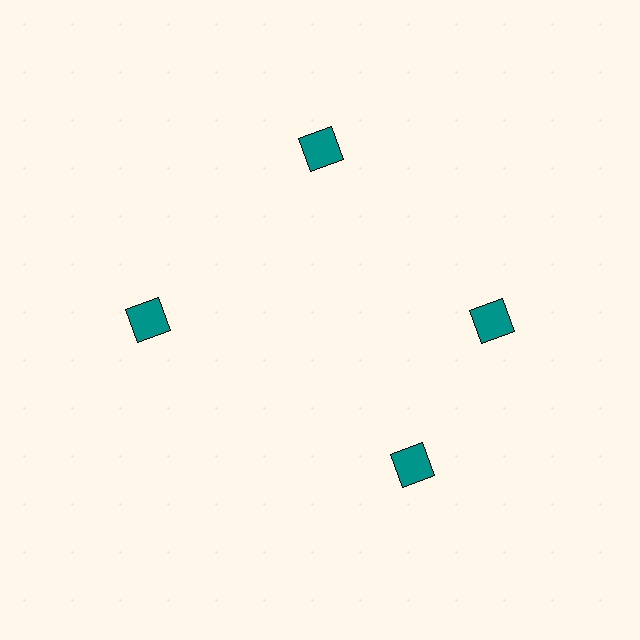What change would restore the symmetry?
The symmetry would be restored by rotating it back into even spacing with its neighbors so that all 4 diamonds sit at equal angles and equal distance from the center.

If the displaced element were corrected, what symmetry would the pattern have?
It would have 4-fold rotational symmetry — the pattern would map onto itself every 90 degrees.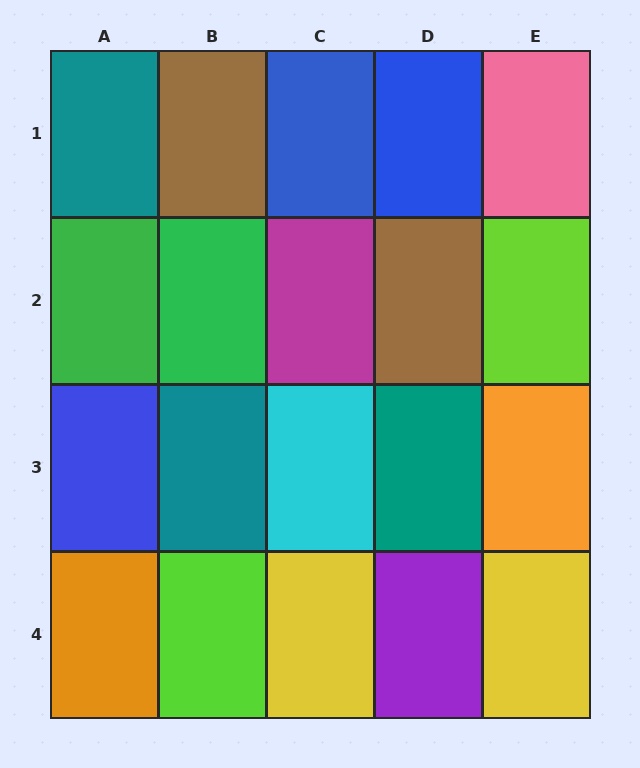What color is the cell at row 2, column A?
Green.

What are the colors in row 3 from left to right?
Blue, teal, cyan, teal, orange.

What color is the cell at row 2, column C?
Magenta.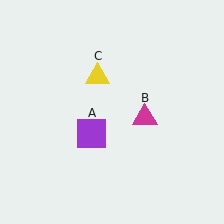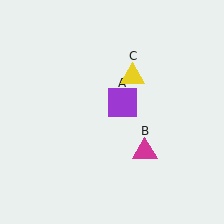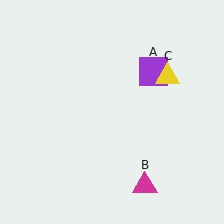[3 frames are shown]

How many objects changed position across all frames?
3 objects changed position: purple square (object A), magenta triangle (object B), yellow triangle (object C).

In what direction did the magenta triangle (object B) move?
The magenta triangle (object B) moved down.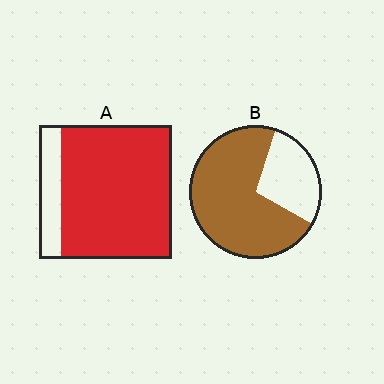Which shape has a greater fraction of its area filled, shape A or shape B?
Shape A.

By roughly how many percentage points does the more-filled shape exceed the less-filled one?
By roughly 10 percentage points (A over B).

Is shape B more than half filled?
Yes.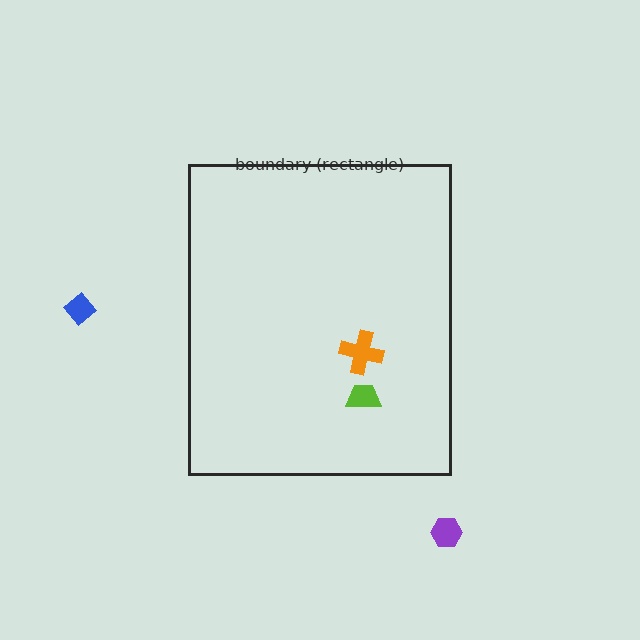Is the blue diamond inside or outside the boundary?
Outside.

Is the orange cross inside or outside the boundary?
Inside.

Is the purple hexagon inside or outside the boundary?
Outside.